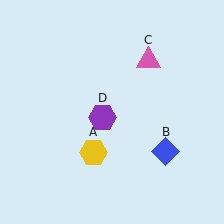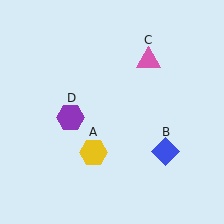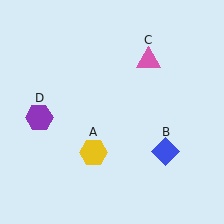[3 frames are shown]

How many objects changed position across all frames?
1 object changed position: purple hexagon (object D).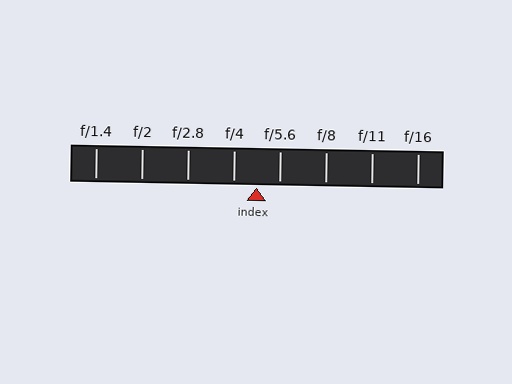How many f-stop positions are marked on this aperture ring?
There are 8 f-stop positions marked.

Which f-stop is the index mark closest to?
The index mark is closest to f/5.6.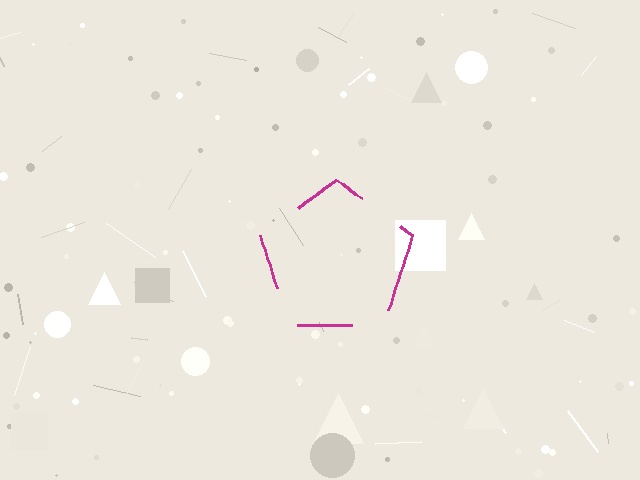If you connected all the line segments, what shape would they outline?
They would outline a pentagon.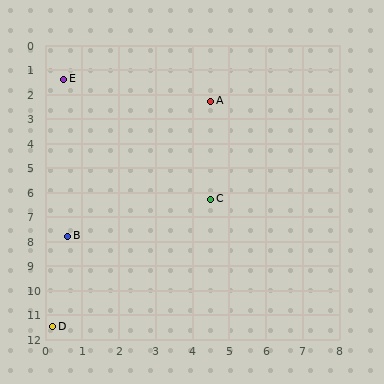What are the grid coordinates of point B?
Point B is at approximately (0.6, 7.8).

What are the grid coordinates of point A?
Point A is at approximately (4.5, 2.3).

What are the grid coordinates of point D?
Point D is at approximately (0.2, 11.5).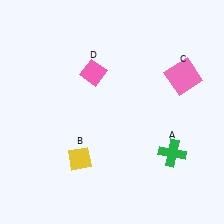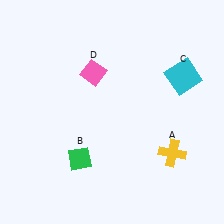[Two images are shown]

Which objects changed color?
A changed from green to yellow. B changed from yellow to green. C changed from pink to cyan.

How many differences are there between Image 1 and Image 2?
There are 3 differences between the two images.